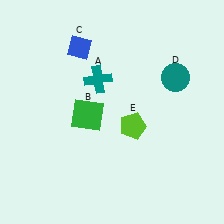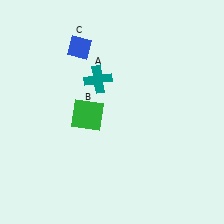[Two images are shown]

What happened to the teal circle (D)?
The teal circle (D) was removed in Image 2. It was in the top-right area of Image 1.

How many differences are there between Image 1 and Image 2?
There are 2 differences between the two images.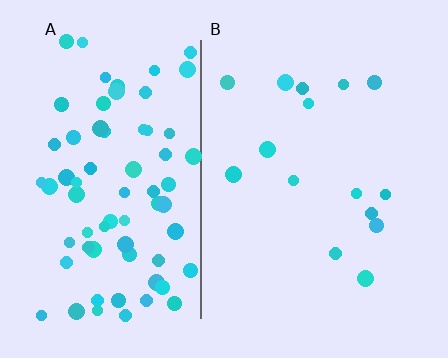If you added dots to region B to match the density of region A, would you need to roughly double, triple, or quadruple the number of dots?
Approximately quadruple.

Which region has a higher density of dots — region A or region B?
A (the left).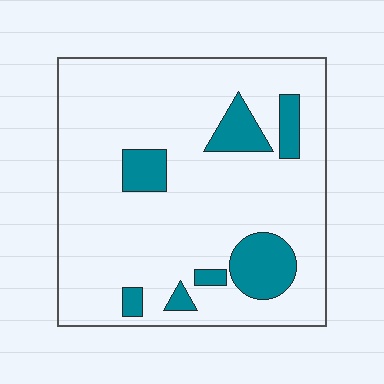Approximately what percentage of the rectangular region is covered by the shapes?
Approximately 15%.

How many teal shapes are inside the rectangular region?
7.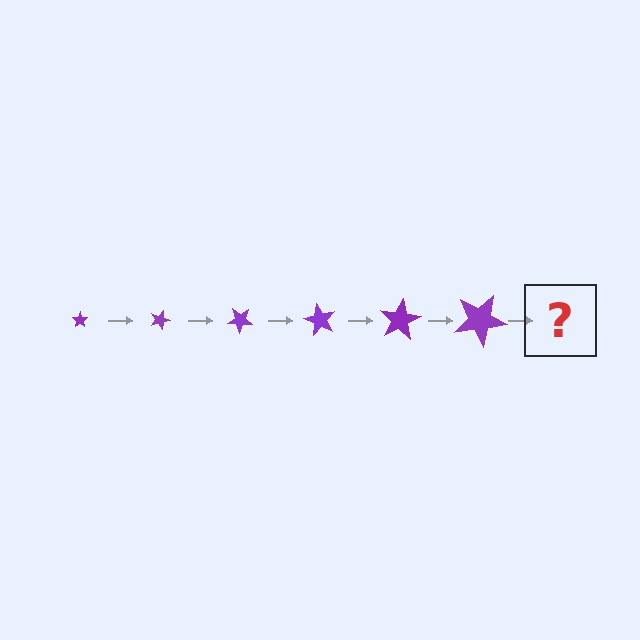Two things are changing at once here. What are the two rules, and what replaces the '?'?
The two rules are that the star grows larger each step and it rotates 20 degrees each step. The '?' should be a star, larger than the previous one and rotated 120 degrees from the start.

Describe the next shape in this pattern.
It should be a star, larger than the previous one and rotated 120 degrees from the start.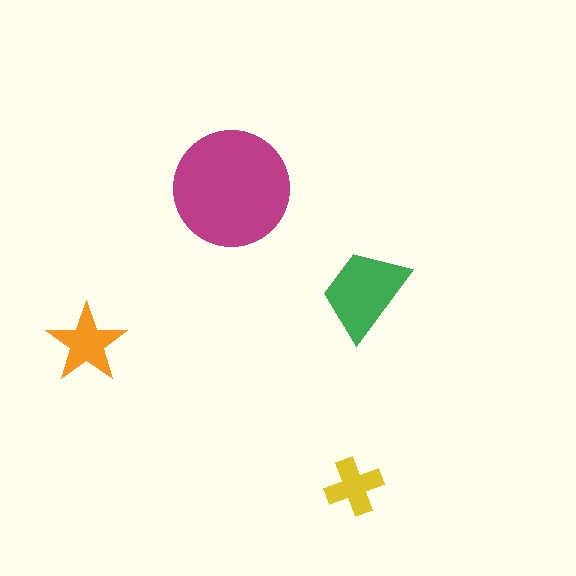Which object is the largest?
The magenta circle.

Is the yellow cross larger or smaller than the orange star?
Smaller.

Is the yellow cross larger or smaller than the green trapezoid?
Smaller.